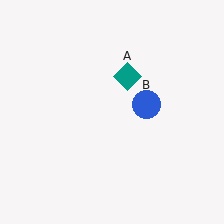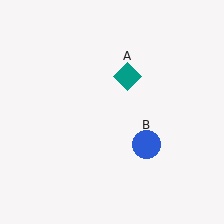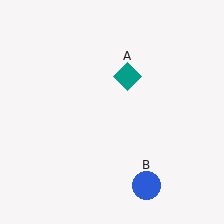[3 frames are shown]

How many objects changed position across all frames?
1 object changed position: blue circle (object B).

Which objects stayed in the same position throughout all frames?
Teal diamond (object A) remained stationary.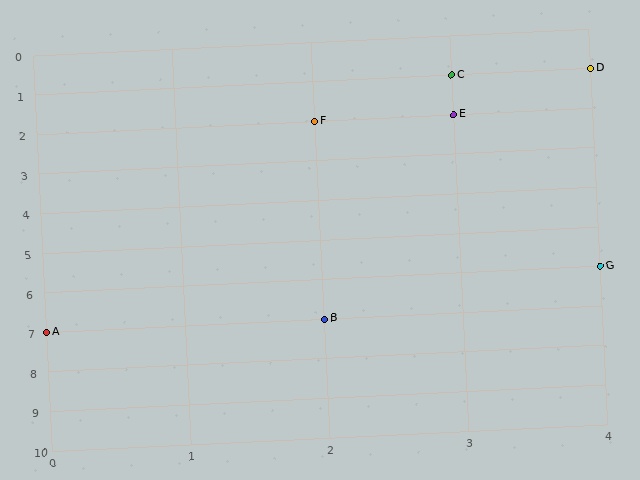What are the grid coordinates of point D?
Point D is at grid coordinates (4, 1).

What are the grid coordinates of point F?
Point F is at grid coordinates (2, 2).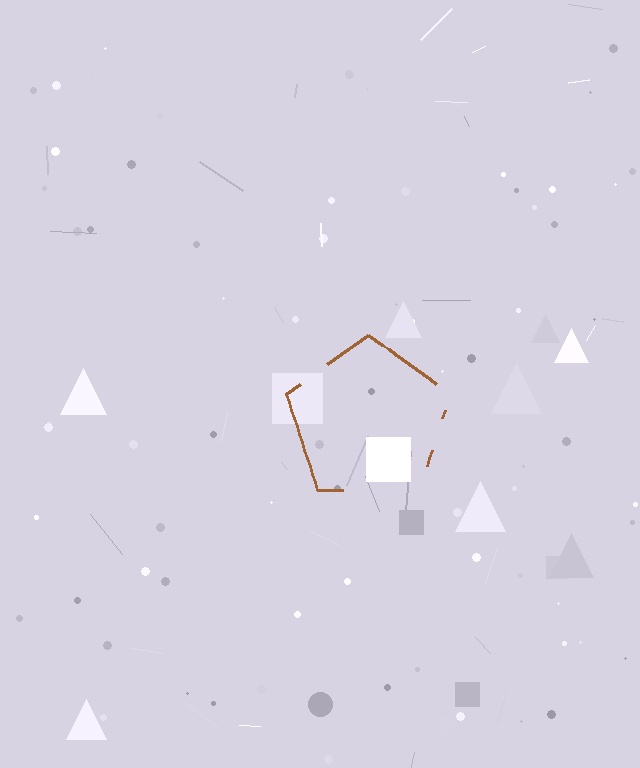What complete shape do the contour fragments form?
The contour fragments form a pentagon.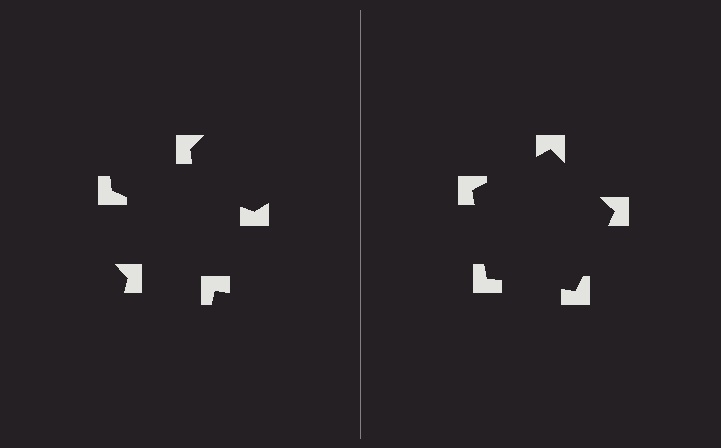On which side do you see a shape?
An illusory pentagon appears on the right side. On the left side the wedge cuts are rotated, so no coherent shape forms.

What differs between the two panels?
The notched squares are positioned identically on both sides; only the wedge orientations differ. On the right they align to a pentagon; on the left they are misaligned.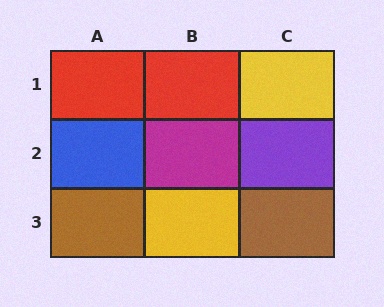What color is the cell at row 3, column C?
Brown.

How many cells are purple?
1 cell is purple.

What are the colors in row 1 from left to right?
Red, red, yellow.